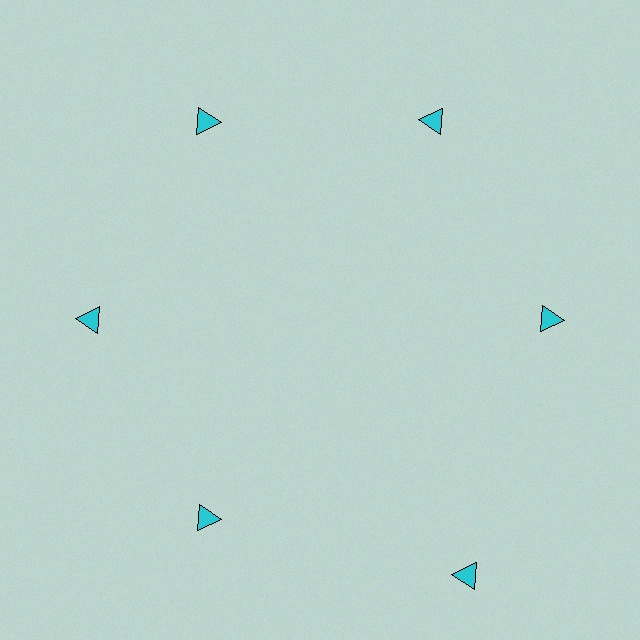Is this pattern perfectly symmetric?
No. The 6 cyan triangles are arranged in a ring, but one element near the 5 o'clock position is pushed outward from the center, breaking the 6-fold rotational symmetry.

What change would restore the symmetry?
The symmetry would be restored by moving it inward, back onto the ring so that all 6 triangles sit at equal angles and equal distance from the center.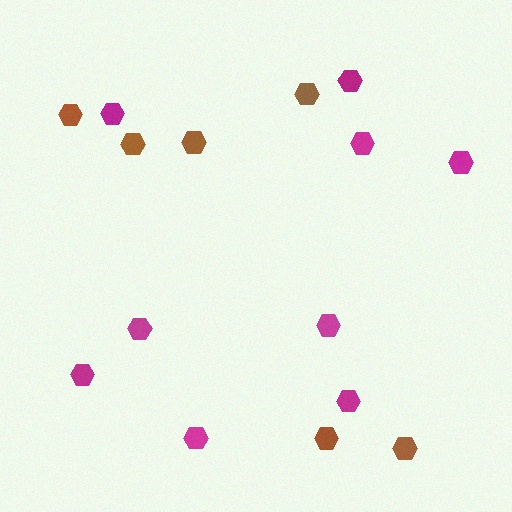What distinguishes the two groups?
There are 2 groups: one group of brown hexagons (6) and one group of magenta hexagons (9).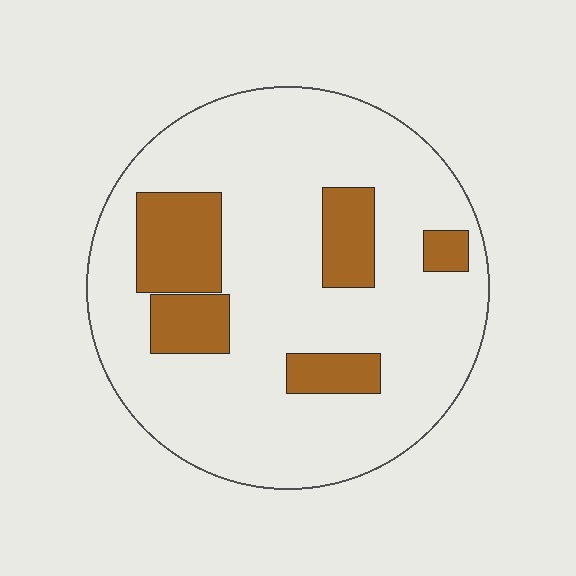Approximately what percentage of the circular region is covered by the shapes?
Approximately 20%.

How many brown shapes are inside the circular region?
5.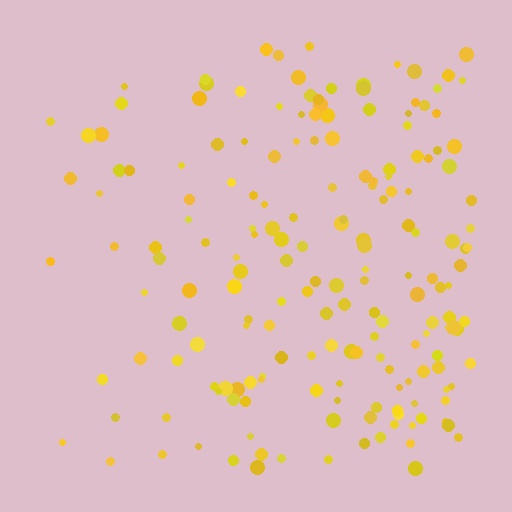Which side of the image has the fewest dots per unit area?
The left.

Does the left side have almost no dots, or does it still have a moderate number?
Still a moderate number, just noticeably fewer than the right.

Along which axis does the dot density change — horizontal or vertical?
Horizontal.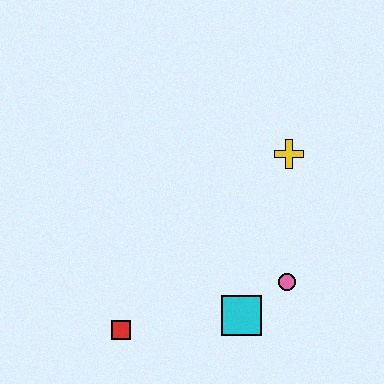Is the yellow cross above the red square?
Yes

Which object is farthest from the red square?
The yellow cross is farthest from the red square.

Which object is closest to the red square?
The cyan square is closest to the red square.